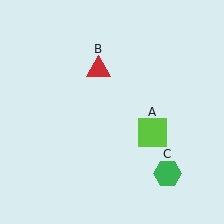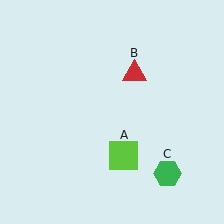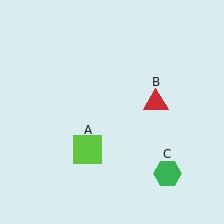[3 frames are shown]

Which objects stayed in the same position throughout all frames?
Green hexagon (object C) remained stationary.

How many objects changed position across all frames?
2 objects changed position: lime square (object A), red triangle (object B).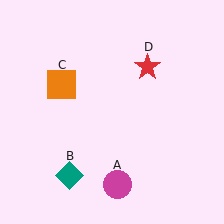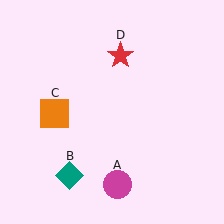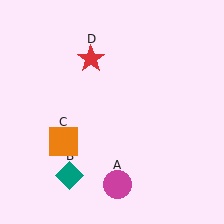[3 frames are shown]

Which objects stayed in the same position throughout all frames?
Magenta circle (object A) and teal diamond (object B) remained stationary.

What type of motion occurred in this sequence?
The orange square (object C), red star (object D) rotated counterclockwise around the center of the scene.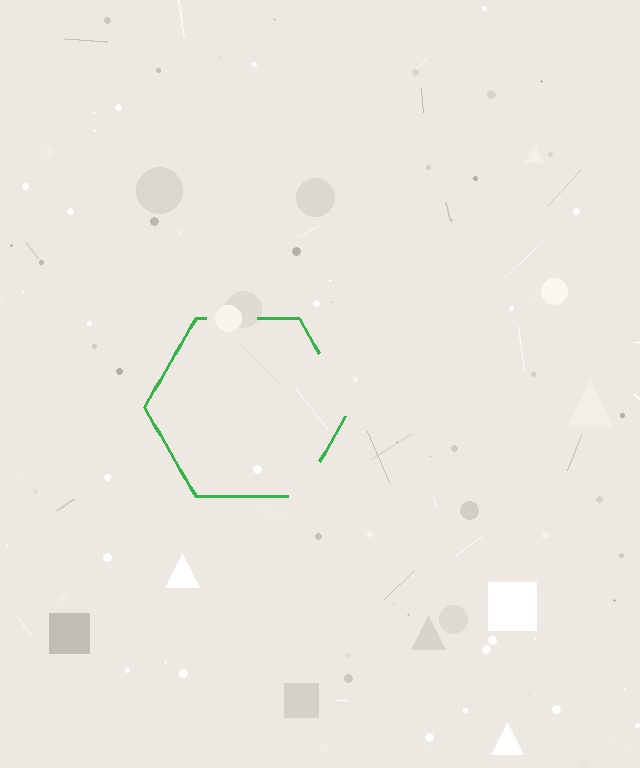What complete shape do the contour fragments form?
The contour fragments form a hexagon.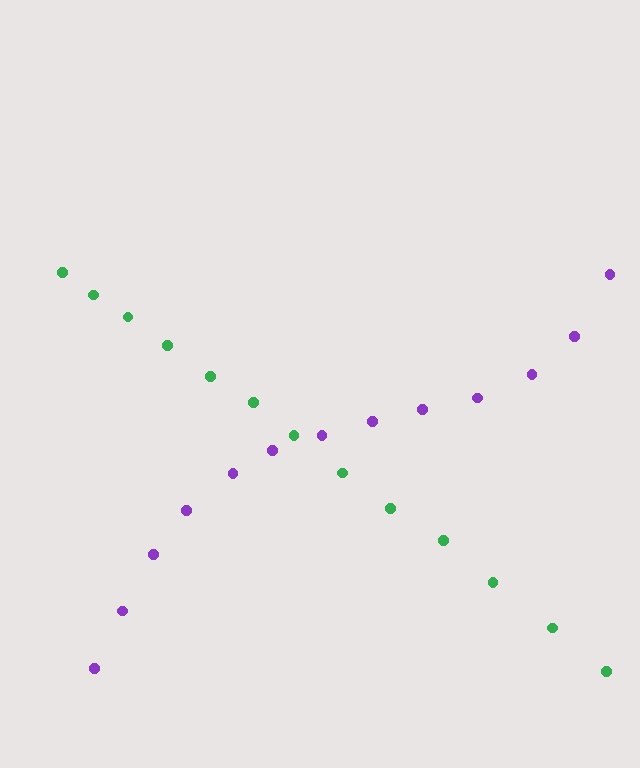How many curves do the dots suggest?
There are 2 distinct paths.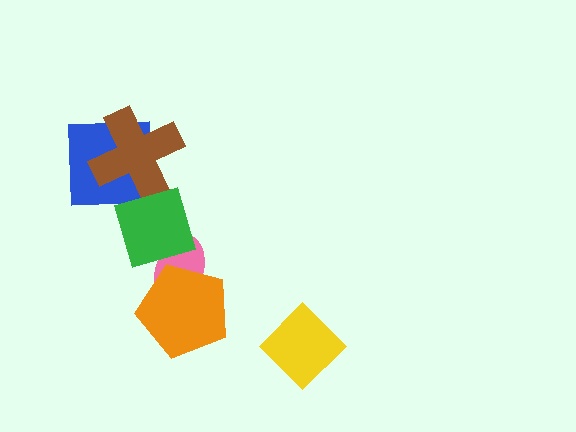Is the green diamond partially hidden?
No, no other shape covers it.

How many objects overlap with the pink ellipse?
2 objects overlap with the pink ellipse.